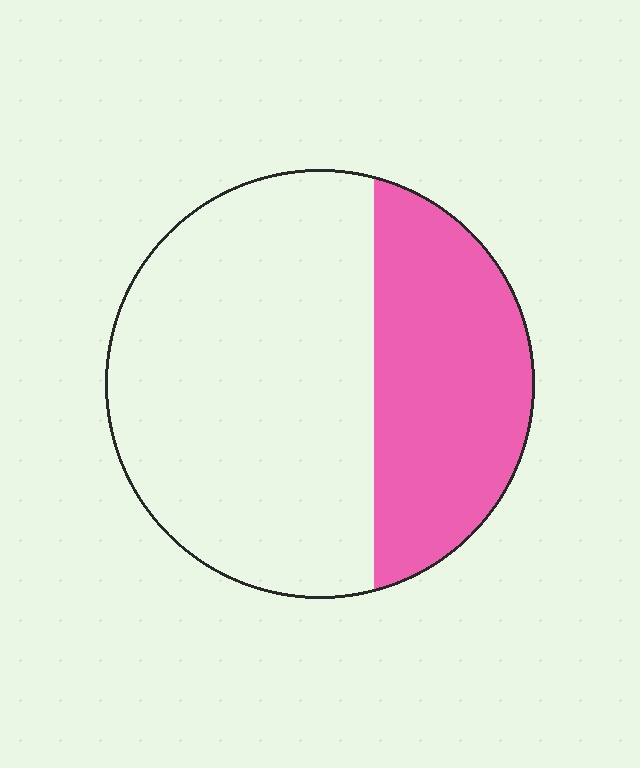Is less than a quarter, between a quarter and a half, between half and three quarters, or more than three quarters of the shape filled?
Between a quarter and a half.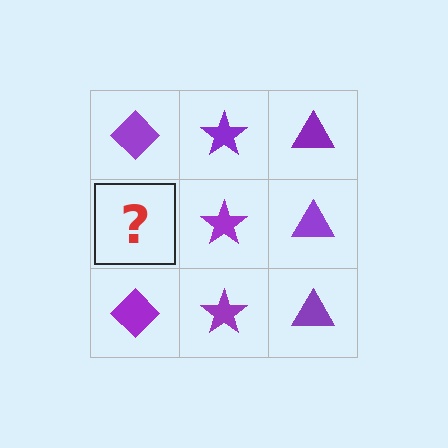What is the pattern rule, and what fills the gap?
The rule is that each column has a consistent shape. The gap should be filled with a purple diamond.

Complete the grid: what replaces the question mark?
The question mark should be replaced with a purple diamond.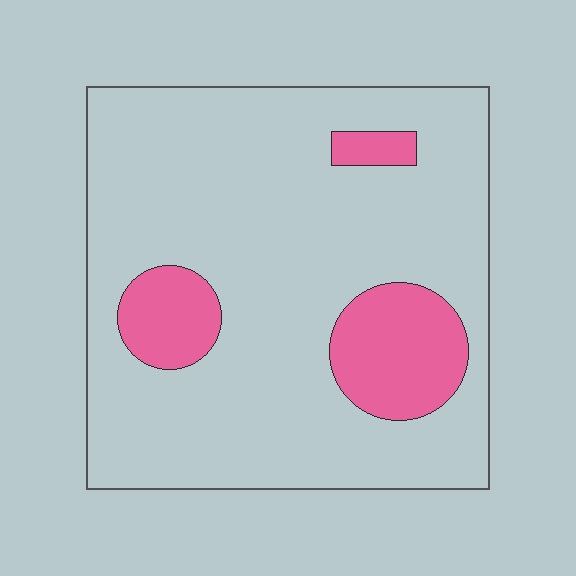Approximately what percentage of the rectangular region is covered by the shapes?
Approximately 15%.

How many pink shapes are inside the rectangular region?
3.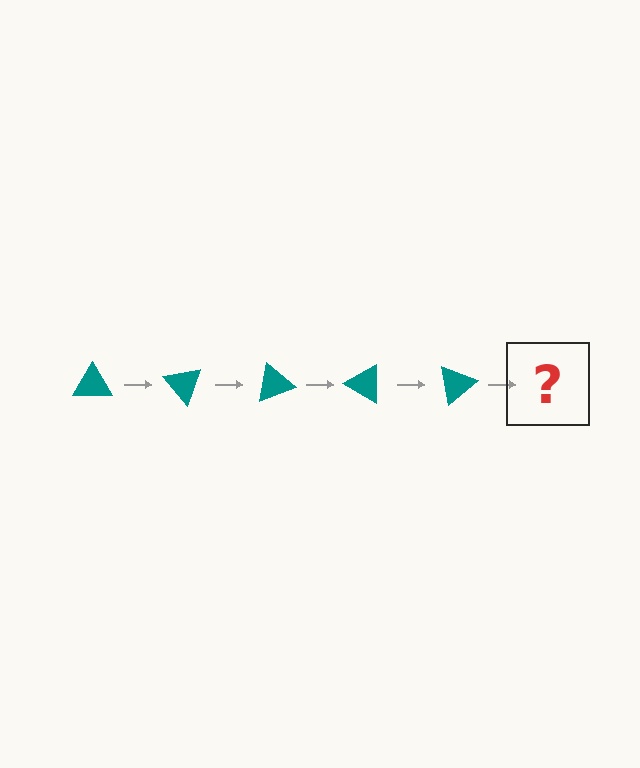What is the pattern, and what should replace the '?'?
The pattern is that the triangle rotates 50 degrees each step. The '?' should be a teal triangle rotated 250 degrees.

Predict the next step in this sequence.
The next step is a teal triangle rotated 250 degrees.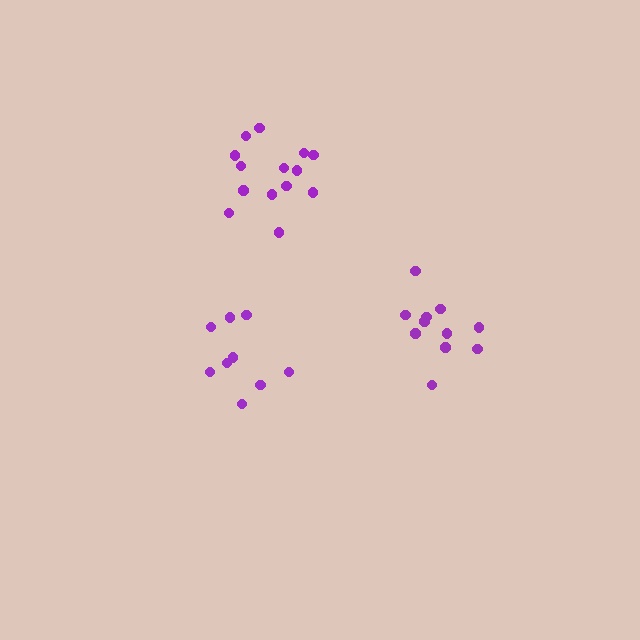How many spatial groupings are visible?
There are 3 spatial groupings.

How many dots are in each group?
Group 1: 11 dots, Group 2: 14 dots, Group 3: 9 dots (34 total).